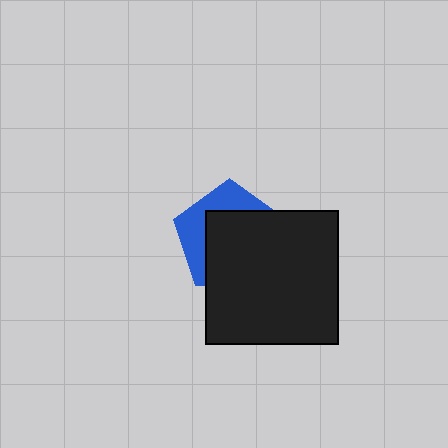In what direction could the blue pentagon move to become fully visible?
The blue pentagon could move toward the upper-left. That would shift it out from behind the black square entirely.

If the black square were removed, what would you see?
You would see the complete blue pentagon.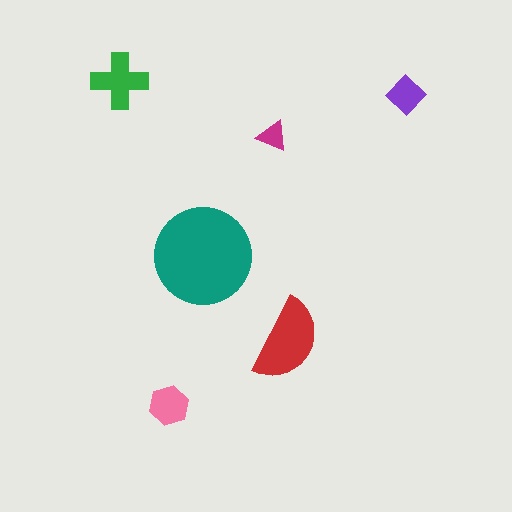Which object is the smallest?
The magenta triangle.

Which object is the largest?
The teal circle.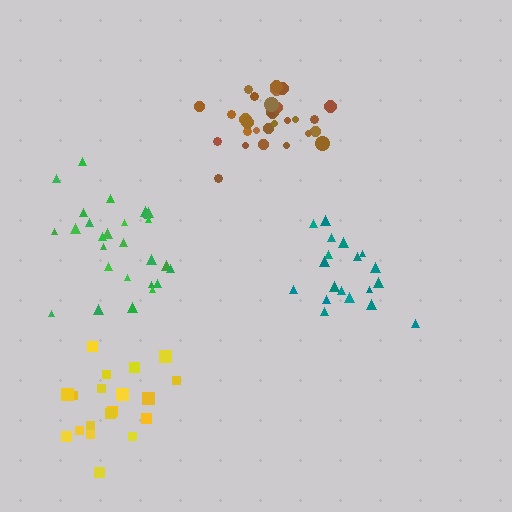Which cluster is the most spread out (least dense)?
Yellow.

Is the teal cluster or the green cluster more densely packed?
Teal.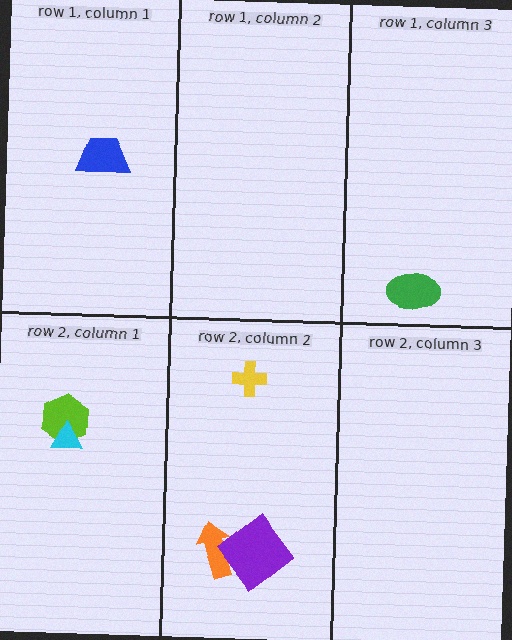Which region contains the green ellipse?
The row 1, column 3 region.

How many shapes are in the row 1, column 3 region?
1.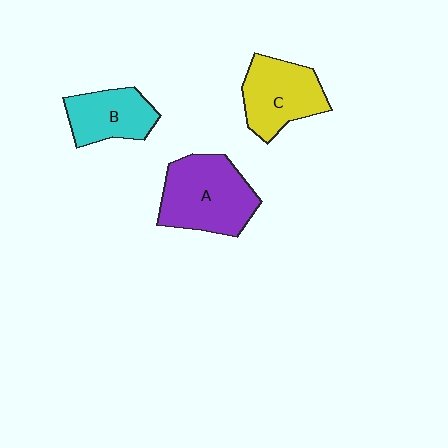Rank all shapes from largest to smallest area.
From largest to smallest: A (purple), C (yellow), B (cyan).